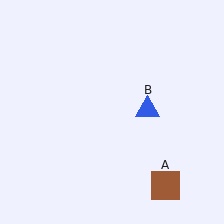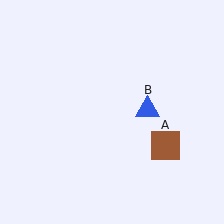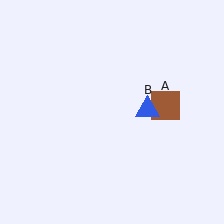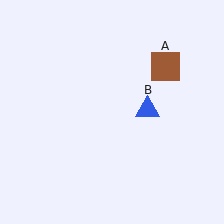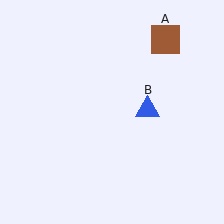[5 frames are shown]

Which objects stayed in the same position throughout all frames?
Blue triangle (object B) remained stationary.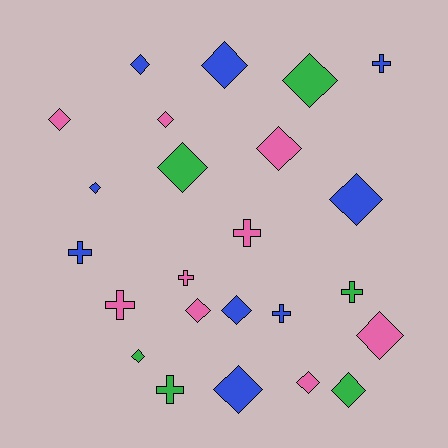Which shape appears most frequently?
Diamond, with 16 objects.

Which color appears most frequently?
Pink, with 9 objects.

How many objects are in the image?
There are 24 objects.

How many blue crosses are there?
There are 3 blue crosses.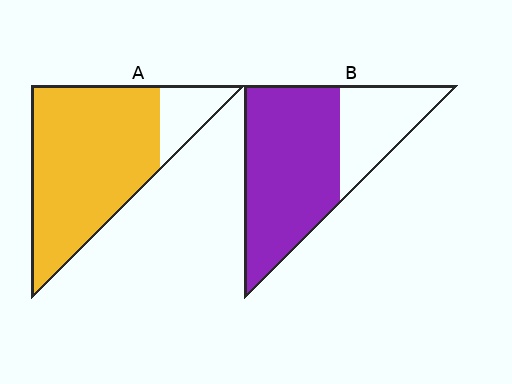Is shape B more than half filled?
Yes.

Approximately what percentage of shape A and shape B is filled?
A is approximately 85% and B is approximately 70%.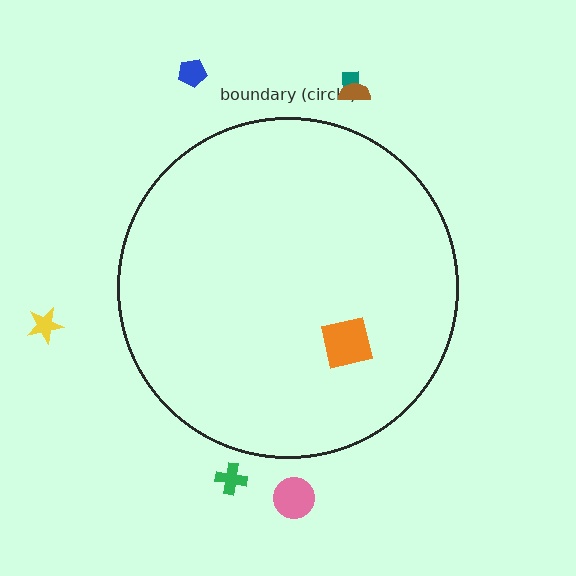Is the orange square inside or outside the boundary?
Inside.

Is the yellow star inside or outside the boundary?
Outside.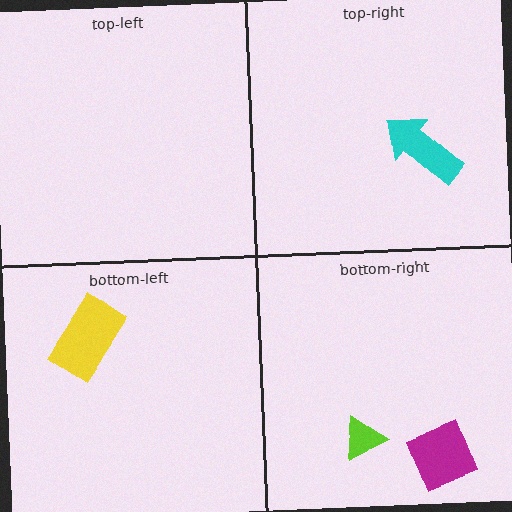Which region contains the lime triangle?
The bottom-right region.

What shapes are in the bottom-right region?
The lime triangle, the magenta square.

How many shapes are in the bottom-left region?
1.